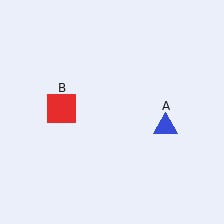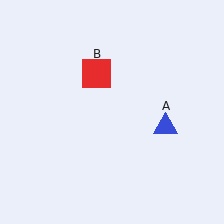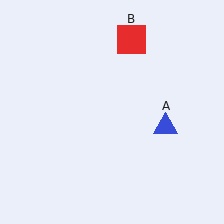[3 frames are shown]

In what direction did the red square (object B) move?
The red square (object B) moved up and to the right.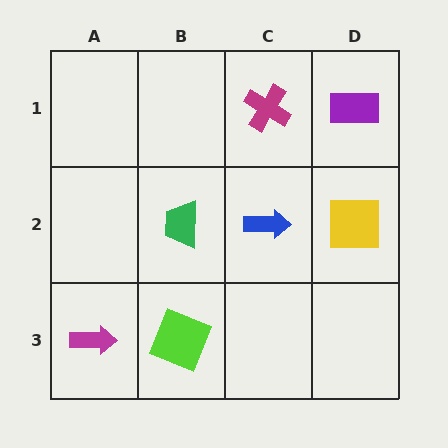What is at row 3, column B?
A lime square.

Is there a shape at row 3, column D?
No, that cell is empty.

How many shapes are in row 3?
2 shapes.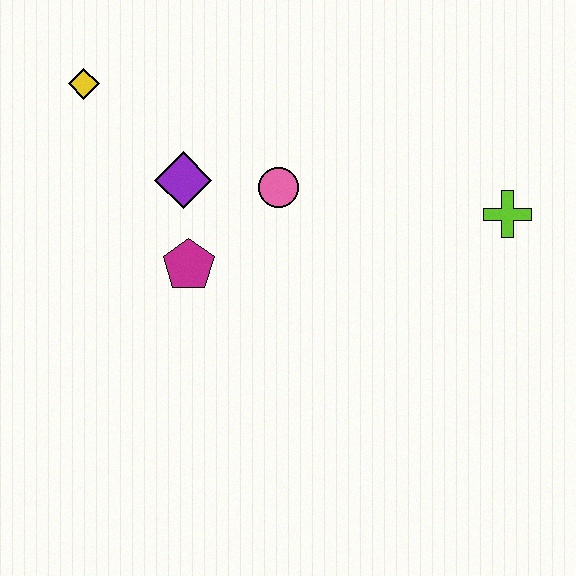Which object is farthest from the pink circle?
The lime cross is farthest from the pink circle.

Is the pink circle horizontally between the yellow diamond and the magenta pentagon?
No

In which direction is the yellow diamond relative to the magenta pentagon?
The yellow diamond is above the magenta pentagon.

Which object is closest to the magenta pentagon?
The purple diamond is closest to the magenta pentagon.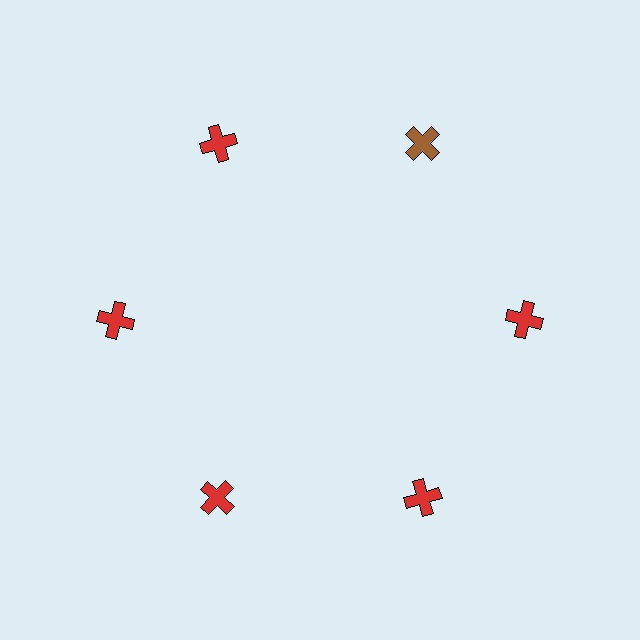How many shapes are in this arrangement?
There are 6 shapes arranged in a ring pattern.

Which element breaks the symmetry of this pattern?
The brown cross at roughly the 1 o'clock position breaks the symmetry. All other shapes are red crosses.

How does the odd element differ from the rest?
It has a different color: brown instead of red.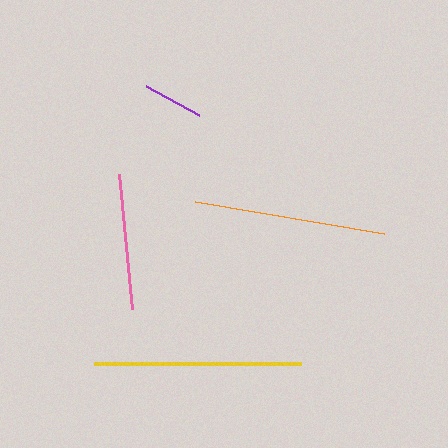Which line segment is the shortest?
The purple line is the shortest at approximately 61 pixels.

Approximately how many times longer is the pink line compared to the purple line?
The pink line is approximately 2.2 times the length of the purple line.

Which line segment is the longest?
The yellow line is the longest at approximately 207 pixels.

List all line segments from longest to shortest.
From longest to shortest: yellow, orange, pink, purple.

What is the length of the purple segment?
The purple segment is approximately 61 pixels long.